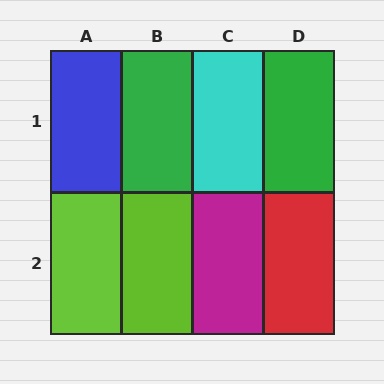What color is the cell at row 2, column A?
Lime.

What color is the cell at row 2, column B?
Lime.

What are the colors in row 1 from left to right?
Blue, green, cyan, green.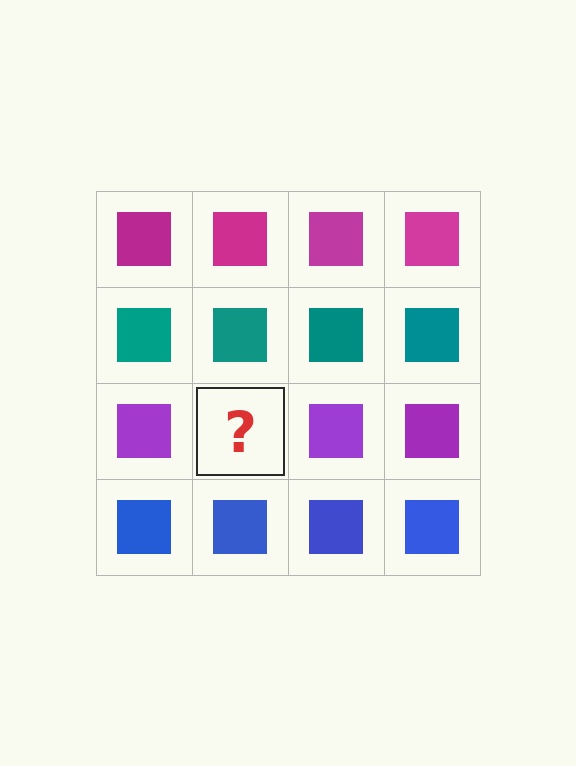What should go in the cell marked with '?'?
The missing cell should contain a purple square.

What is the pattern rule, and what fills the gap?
The rule is that each row has a consistent color. The gap should be filled with a purple square.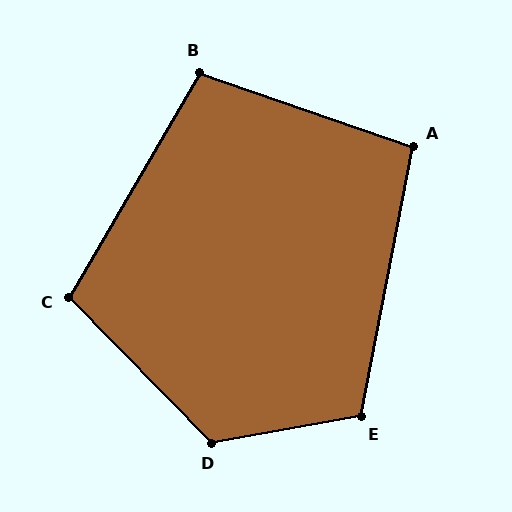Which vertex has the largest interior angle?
D, at approximately 125 degrees.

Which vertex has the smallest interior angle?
A, at approximately 98 degrees.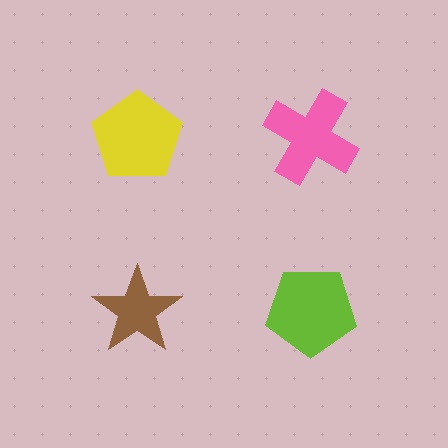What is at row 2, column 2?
A lime pentagon.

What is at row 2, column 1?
A brown star.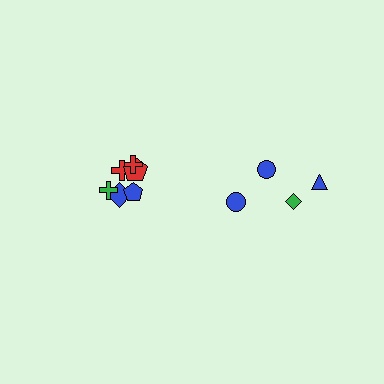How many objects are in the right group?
There are 4 objects.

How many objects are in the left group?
There are 6 objects.